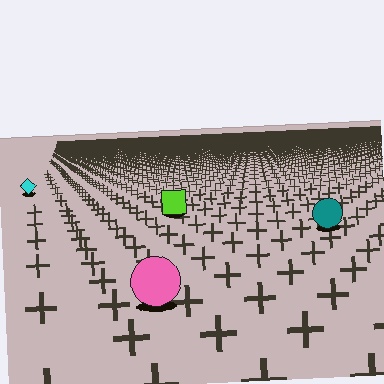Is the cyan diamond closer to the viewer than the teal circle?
No. The teal circle is closer — you can tell from the texture gradient: the ground texture is coarser near it.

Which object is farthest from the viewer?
The cyan diamond is farthest from the viewer. It appears smaller and the ground texture around it is denser.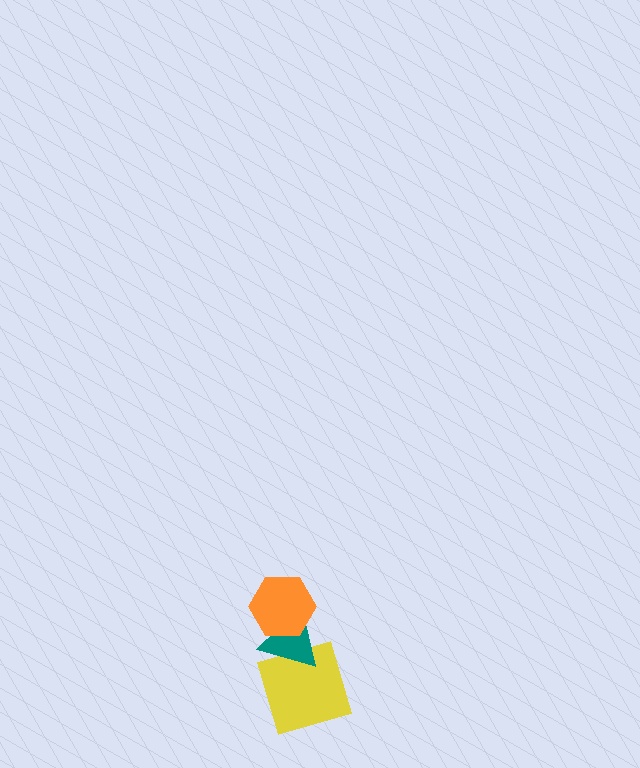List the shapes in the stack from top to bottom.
From top to bottom: the orange hexagon, the teal triangle, the yellow square.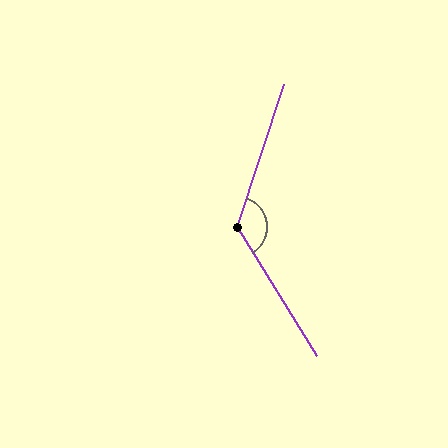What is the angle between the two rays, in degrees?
Approximately 130 degrees.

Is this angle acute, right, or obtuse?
It is obtuse.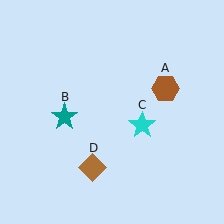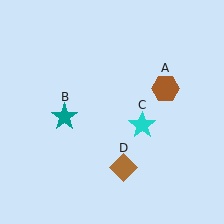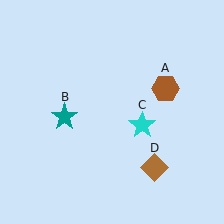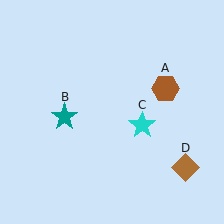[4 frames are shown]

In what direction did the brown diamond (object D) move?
The brown diamond (object D) moved right.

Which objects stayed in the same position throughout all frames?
Brown hexagon (object A) and teal star (object B) and cyan star (object C) remained stationary.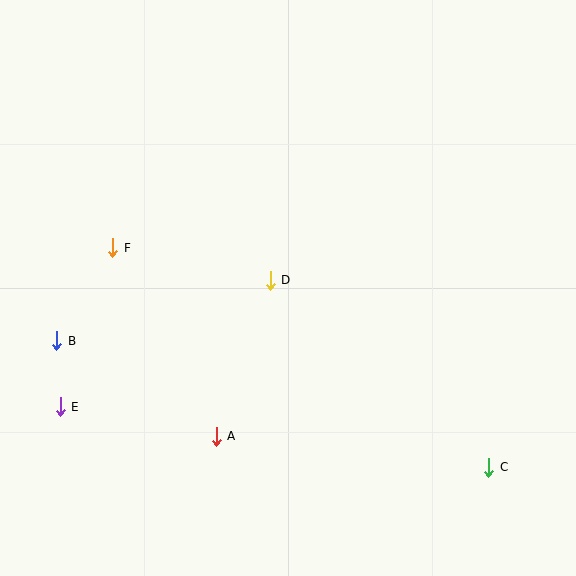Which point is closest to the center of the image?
Point D at (270, 280) is closest to the center.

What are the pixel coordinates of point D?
Point D is at (270, 280).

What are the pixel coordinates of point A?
Point A is at (216, 436).